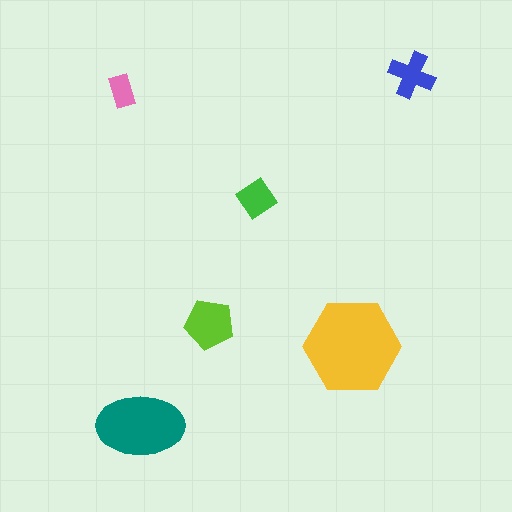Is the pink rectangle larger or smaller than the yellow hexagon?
Smaller.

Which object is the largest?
The yellow hexagon.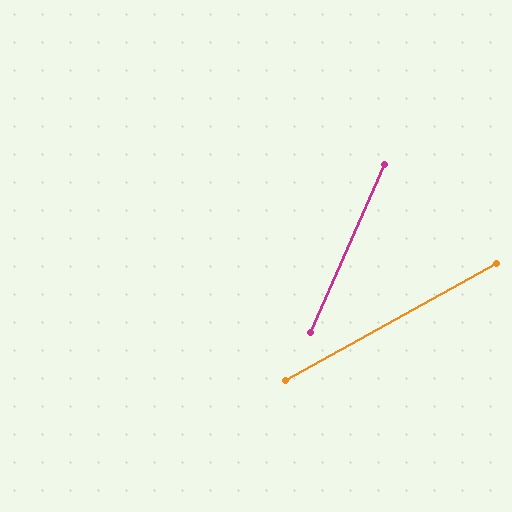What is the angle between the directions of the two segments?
Approximately 37 degrees.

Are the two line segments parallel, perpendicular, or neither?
Neither parallel nor perpendicular — they differ by about 37°.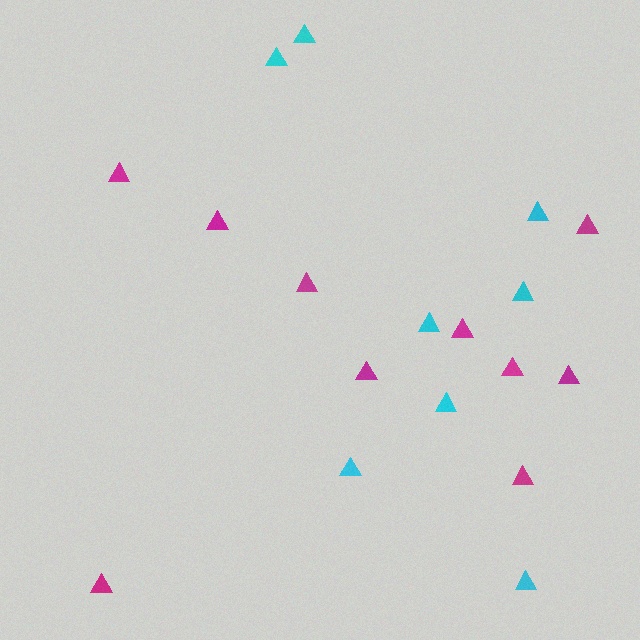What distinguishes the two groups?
There are 2 groups: one group of cyan triangles (8) and one group of magenta triangles (10).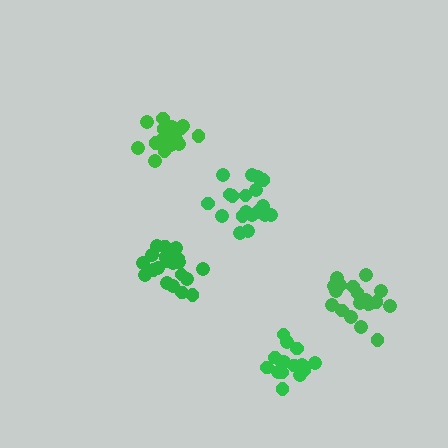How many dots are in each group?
Group 1: 21 dots, Group 2: 15 dots, Group 3: 20 dots, Group 4: 20 dots, Group 5: 19 dots (95 total).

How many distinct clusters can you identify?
There are 5 distinct clusters.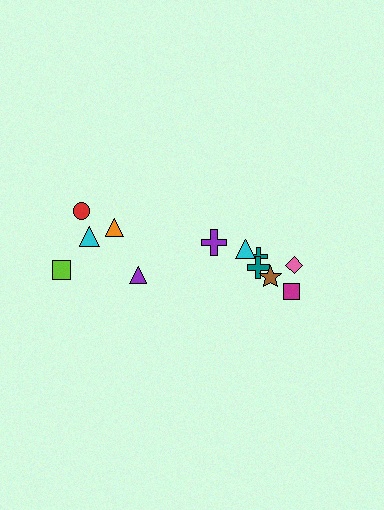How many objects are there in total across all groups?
There are 12 objects.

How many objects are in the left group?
There are 5 objects.